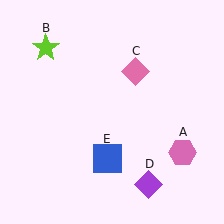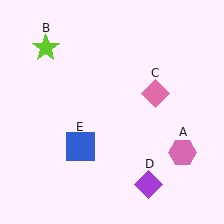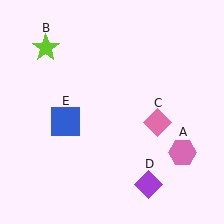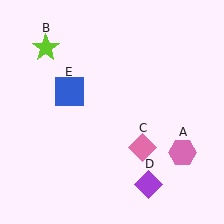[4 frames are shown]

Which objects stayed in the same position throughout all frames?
Pink hexagon (object A) and lime star (object B) and purple diamond (object D) remained stationary.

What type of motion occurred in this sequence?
The pink diamond (object C), blue square (object E) rotated clockwise around the center of the scene.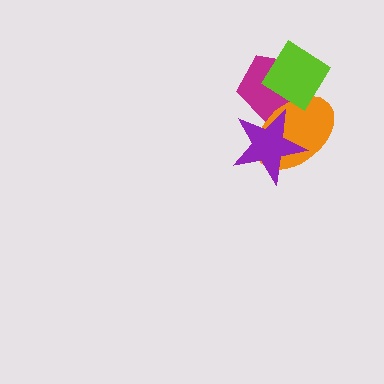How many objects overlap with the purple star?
2 objects overlap with the purple star.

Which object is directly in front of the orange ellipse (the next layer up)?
The purple star is directly in front of the orange ellipse.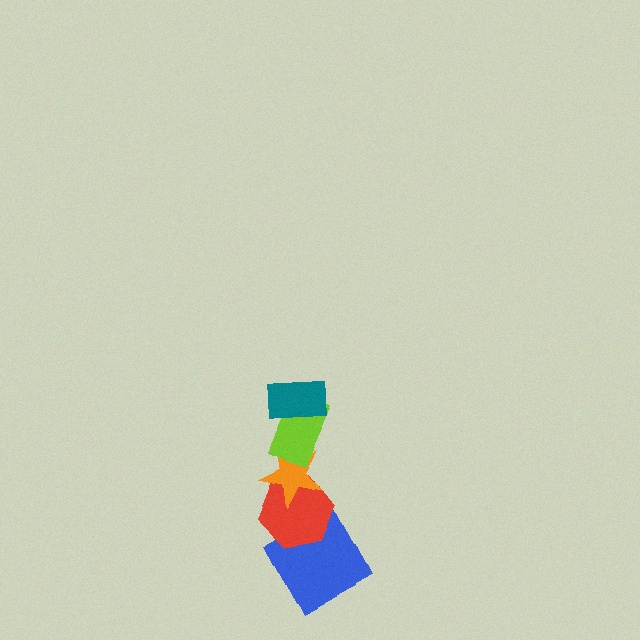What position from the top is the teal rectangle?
The teal rectangle is 1st from the top.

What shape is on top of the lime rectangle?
The teal rectangle is on top of the lime rectangle.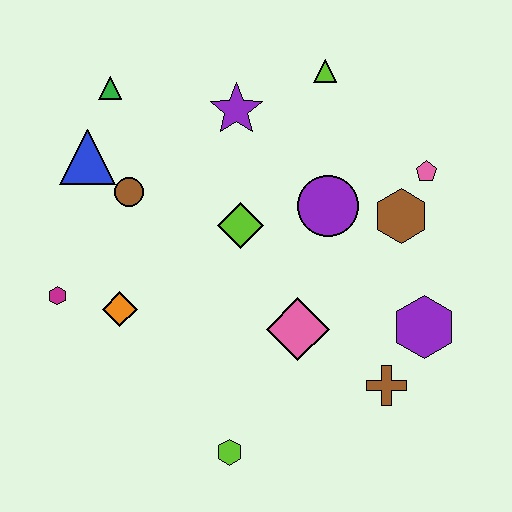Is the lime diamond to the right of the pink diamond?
No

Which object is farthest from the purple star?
The lime hexagon is farthest from the purple star.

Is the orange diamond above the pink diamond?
Yes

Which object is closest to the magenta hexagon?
The orange diamond is closest to the magenta hexagon.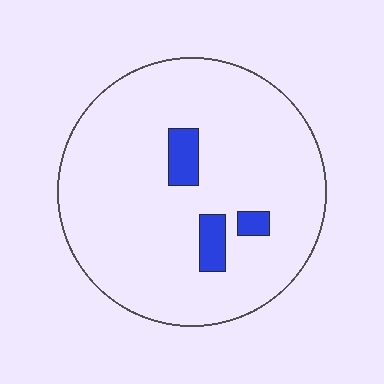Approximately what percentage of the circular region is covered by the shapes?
Approximately 5%.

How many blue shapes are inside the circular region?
3.